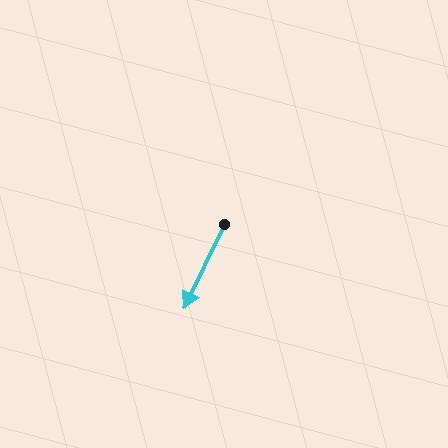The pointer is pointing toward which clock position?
Roughly 7 o'clock.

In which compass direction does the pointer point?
Southwest.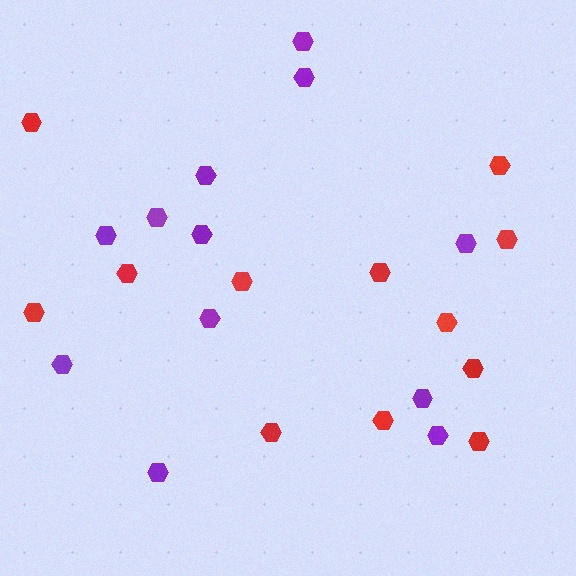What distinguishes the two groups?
There are 2 groups: one group of purple hexagons (12) and one group of red hexagons (12).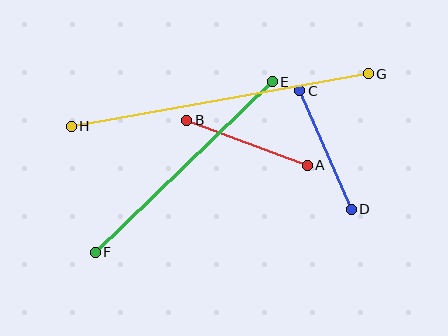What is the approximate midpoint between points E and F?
The midpoint is at approximately (184, 167) pixels.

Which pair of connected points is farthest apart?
Points G and H are farthest apart.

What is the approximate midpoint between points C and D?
The midpoint is at approximately (325, 150) pixels.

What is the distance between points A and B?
The distance is approximately 129 pixels.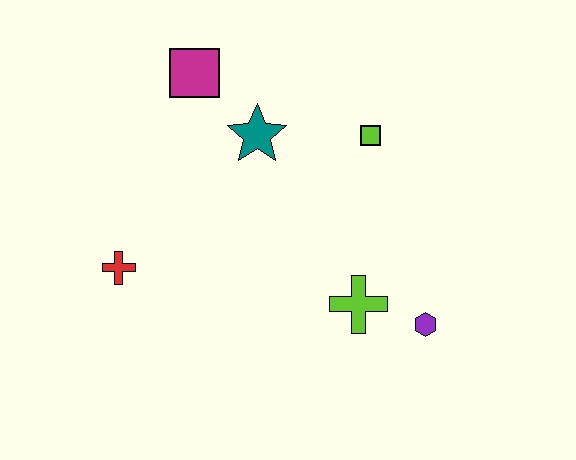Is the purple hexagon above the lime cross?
No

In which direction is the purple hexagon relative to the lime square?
The purple hexagon is below the lime square.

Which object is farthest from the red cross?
The purple hexagon is farthest from the red cross.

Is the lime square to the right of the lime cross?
Yes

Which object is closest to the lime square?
The teal star is closest to the lime square.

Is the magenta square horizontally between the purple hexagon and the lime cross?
No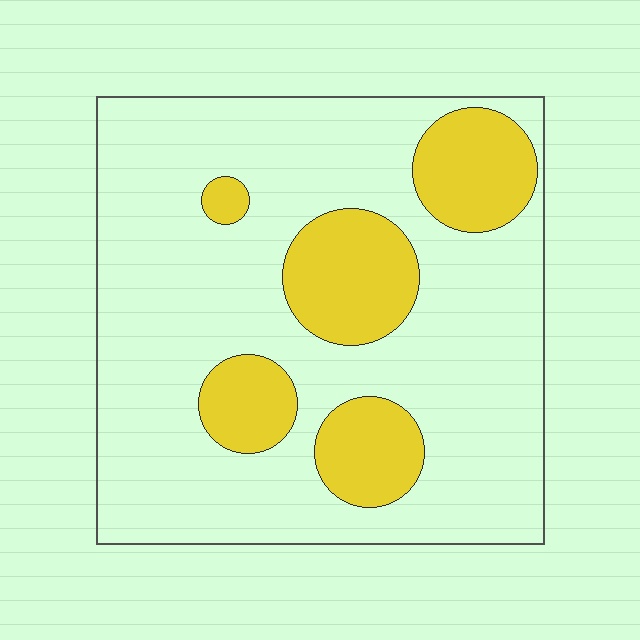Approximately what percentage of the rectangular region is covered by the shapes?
Approximately 25%.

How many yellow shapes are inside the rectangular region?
5.